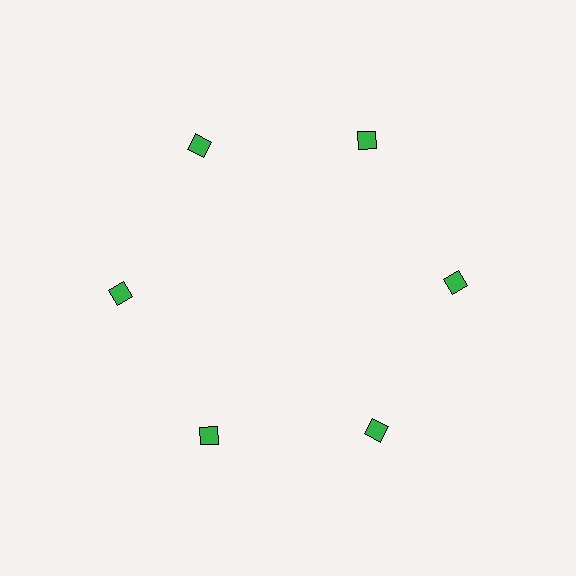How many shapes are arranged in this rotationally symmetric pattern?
There are 6 shapes, arranged in 6 groups of 1.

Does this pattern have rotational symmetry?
Yes, this pattern has 6-fold rotational symmetry. It looks the same after rotating 60 degrees around the center.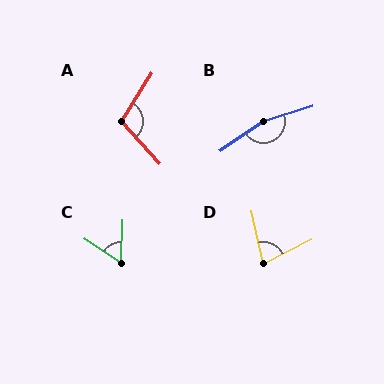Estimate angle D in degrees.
Approximately 75 degrees.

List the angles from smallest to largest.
C (58°), D (75°), A (106°), B (164°).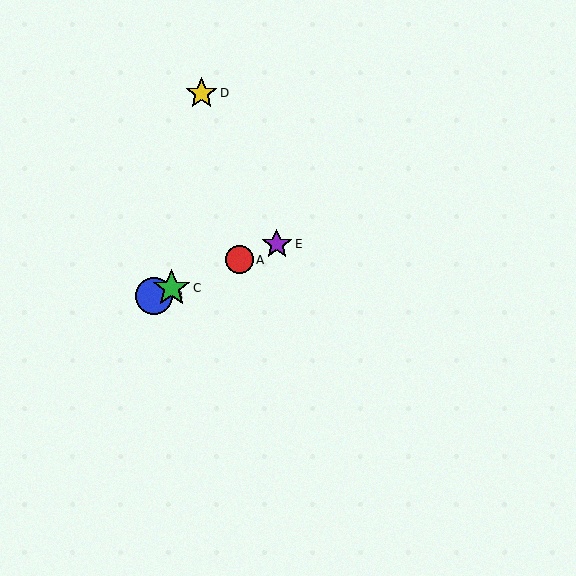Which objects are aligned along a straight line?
Objects A, B, C, E are aligned along a straight line.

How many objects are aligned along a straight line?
4 objects (A, B, C, E) are aligned along a straight line.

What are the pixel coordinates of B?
Object B is at (154, 296).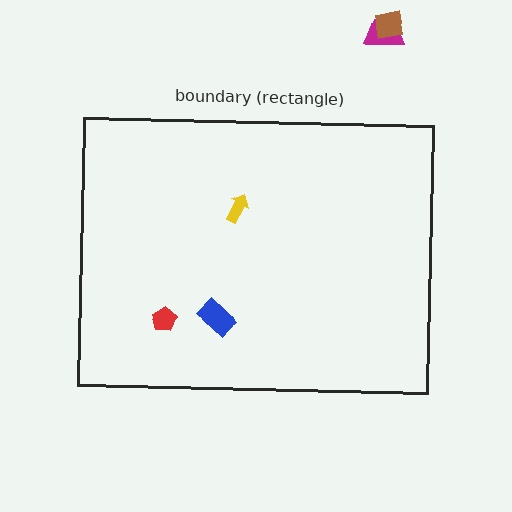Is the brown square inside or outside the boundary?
Outside.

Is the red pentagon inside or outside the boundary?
Inside.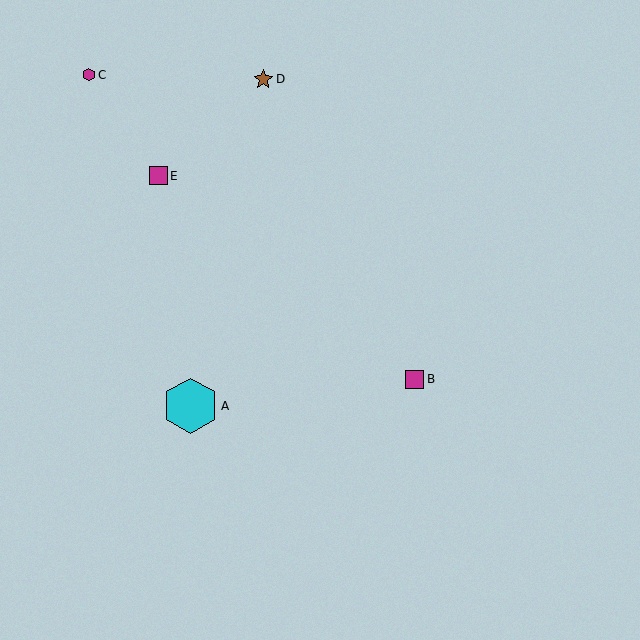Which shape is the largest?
The cyan hexagon (labeled A) is the largest.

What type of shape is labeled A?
Shape A is a cyan hexagon.